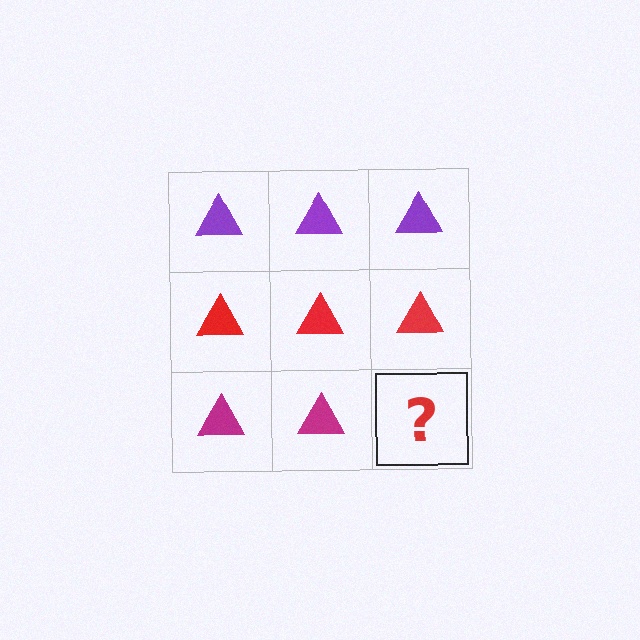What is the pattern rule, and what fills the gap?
The rule is that each row has a consistent color. The gap should be filled with a magenta triangle.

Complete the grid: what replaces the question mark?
The question mark should be replaced with a magenta triangle.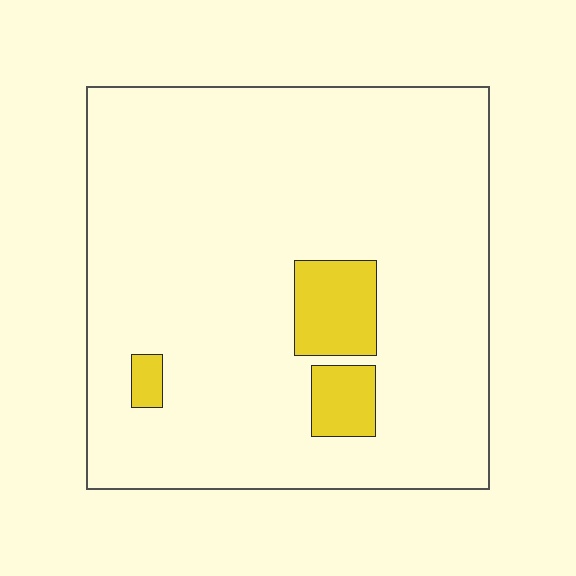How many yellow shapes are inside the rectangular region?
3.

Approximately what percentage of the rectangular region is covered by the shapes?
Approximately 10%.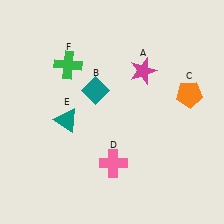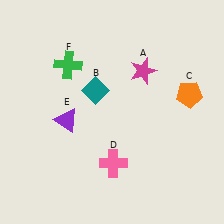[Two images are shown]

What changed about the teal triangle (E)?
In Image 1, E is teal. In Image 2, it changed to purple.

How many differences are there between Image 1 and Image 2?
There is 1 difference between the two images.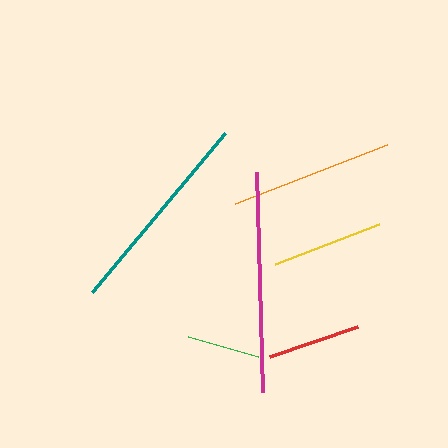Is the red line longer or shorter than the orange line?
The orange line is longer than the red line.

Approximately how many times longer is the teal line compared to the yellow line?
The teal line is approximately 1.8 times the length of the yellow line.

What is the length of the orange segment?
The orange segment is approximately 162 pixels long.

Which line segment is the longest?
The magenta line is the longest at approximately 220 pixels.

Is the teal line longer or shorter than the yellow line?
The teal line is longer than the yellow line.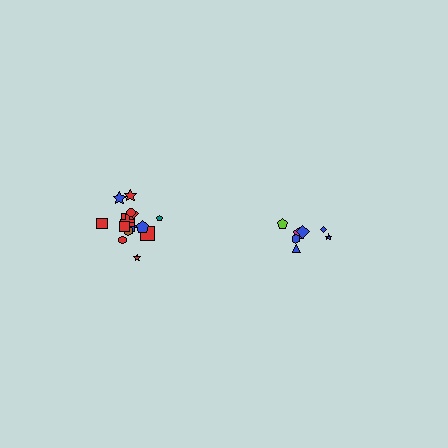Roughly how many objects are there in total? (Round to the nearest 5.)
Roughly 20 objects in total.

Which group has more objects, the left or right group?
The left group.